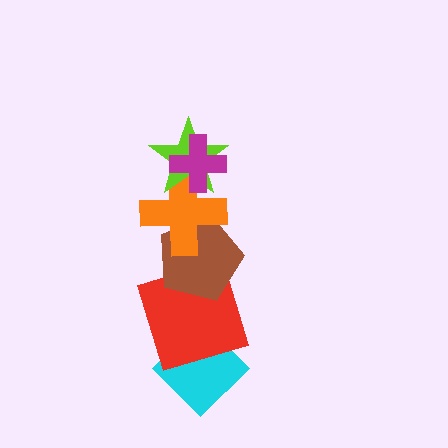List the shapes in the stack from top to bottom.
From top to bottom: the magenta cross, the lime star, the orange cross, the brown pentagon, the red square, the cyan diamond.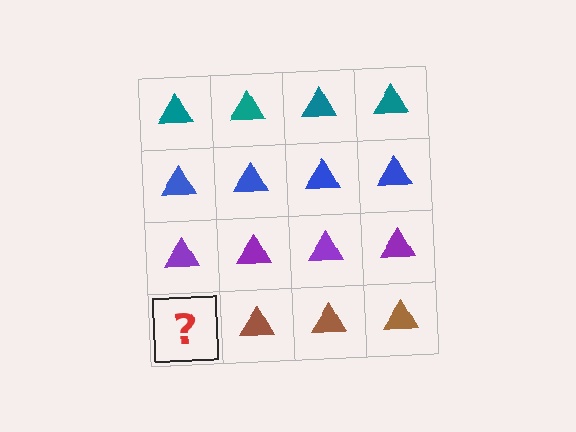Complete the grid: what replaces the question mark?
The question mark should be replaced with a brown triangle.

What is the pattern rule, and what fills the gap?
The rule is that each row has a consistent color. The gap should be filled with a brown triangle.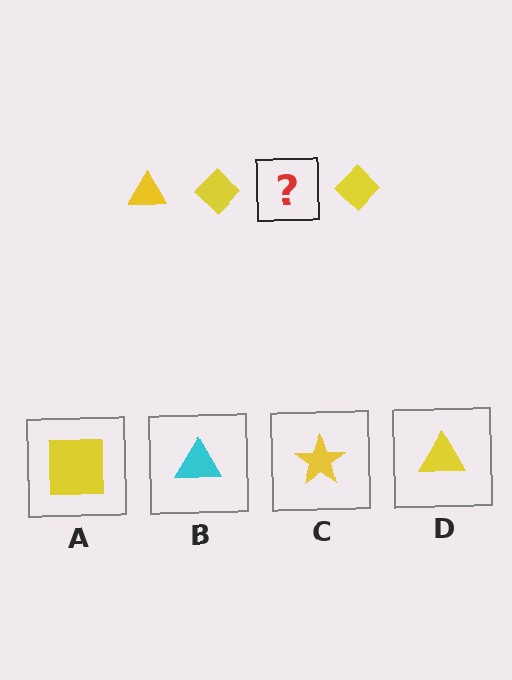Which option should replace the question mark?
Option D.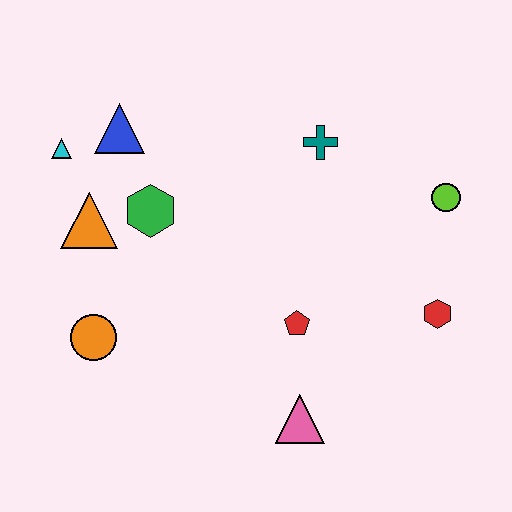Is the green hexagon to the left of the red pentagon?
Yes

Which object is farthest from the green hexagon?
The red hexagon is farthest from the green hexagon.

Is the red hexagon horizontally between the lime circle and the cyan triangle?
Yes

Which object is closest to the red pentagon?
The pink triangle is closest to the red pentagon.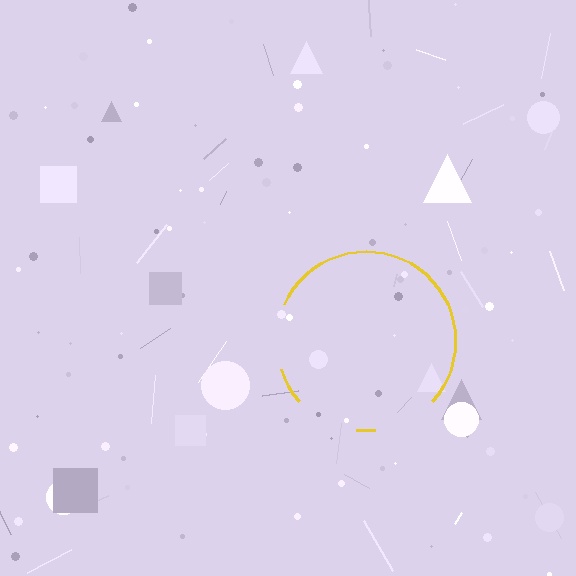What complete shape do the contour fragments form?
The contour fragments form a circle.